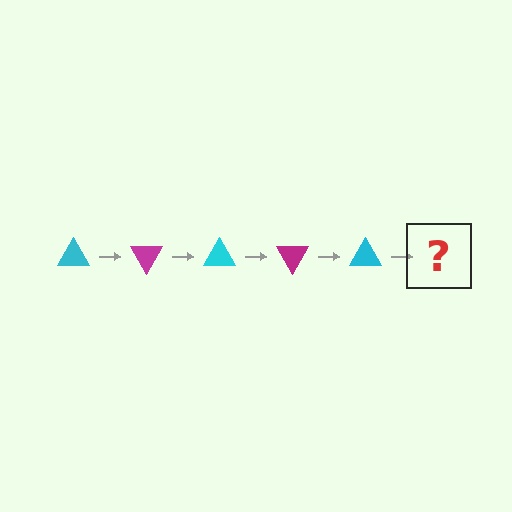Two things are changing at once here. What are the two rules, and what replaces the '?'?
The two rules are that it rotates 60 degrees each step and the color cycles through cyan and magenta. The '?' should be a magenta triangle, rotated 300 degrees from the start.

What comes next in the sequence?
The next element should be a magenta triangle, rotated 300 degrees from the start.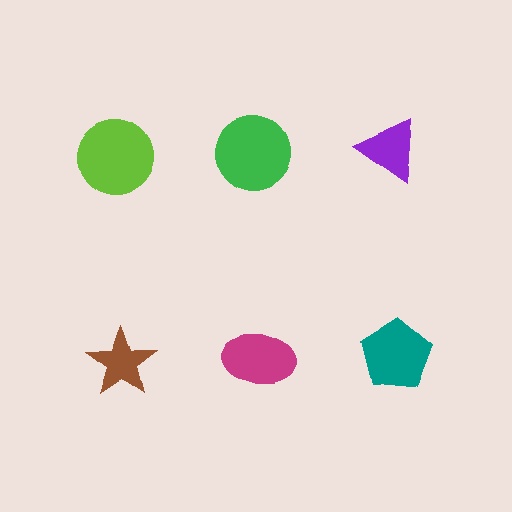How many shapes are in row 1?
3 shapes.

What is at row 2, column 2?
A magenta ellipse.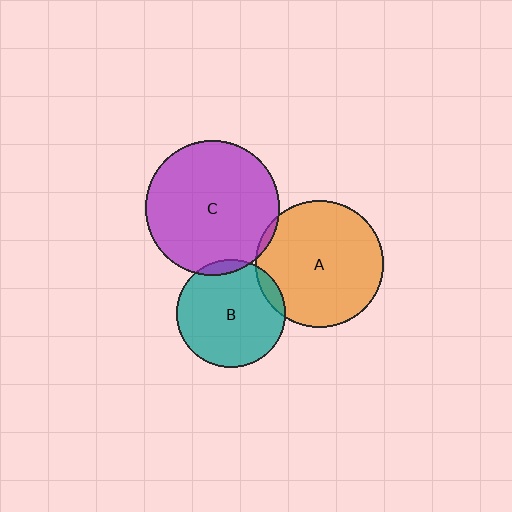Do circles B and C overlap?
Yes.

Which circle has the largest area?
Circle C (purple).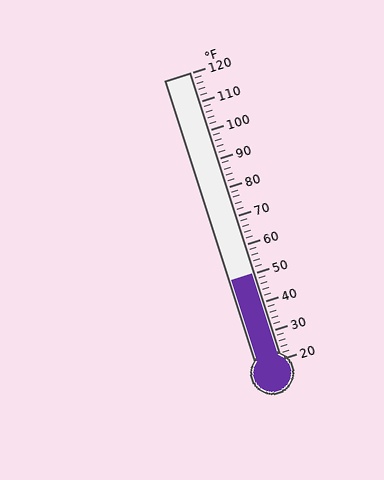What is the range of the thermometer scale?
The thermometer scale ranges from 20°F to 120°F.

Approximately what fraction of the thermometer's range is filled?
The thermometer is filled to approximately 30% of its range.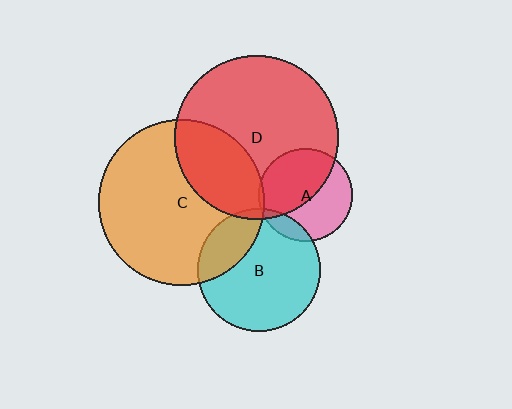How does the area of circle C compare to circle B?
Approximately 1.8 times.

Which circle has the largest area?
Circle C (orange).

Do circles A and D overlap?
Yes.